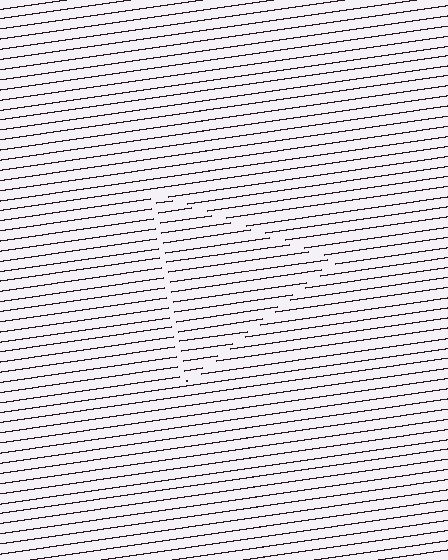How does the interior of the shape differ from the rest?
The interior of the shape contains the same grating, shifted by half a period — the contour is defined by the phase discontinuity where line-ends from the inner and outer gratings abut.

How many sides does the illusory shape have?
3 sides — the line-ends trace a triangle.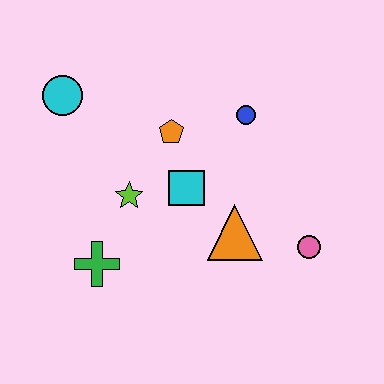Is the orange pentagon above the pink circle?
Yes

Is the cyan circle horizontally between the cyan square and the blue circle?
No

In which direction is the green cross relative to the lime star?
The green cross is below the lime star.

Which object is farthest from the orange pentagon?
The pink circle is farthest from the orange pentagon.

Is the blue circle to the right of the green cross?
Yes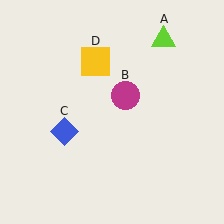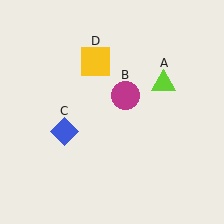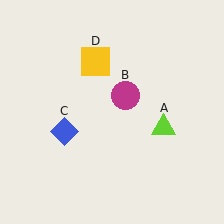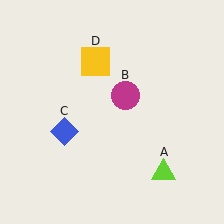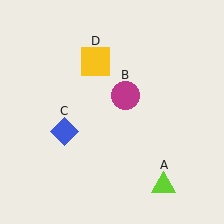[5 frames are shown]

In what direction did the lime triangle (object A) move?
The lime triangle (object A) moved down.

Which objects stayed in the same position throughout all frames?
Magenta circle (object B) and blue diamond (object C) and yellow square (object D) remained stationary.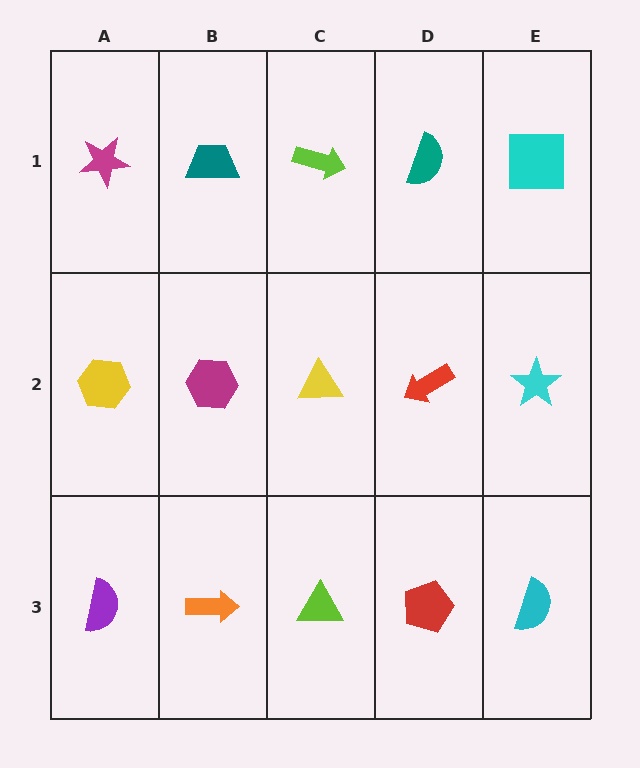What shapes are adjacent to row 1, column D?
A red arrow (row 2, column D), a lime arrow (row 1, column C), a cyan square (row 1, column E).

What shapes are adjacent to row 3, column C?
A yellow triangle (row 2, column C), an orange arrow (row 3, column B), a red pentagon (row 3, column D).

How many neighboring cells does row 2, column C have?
4.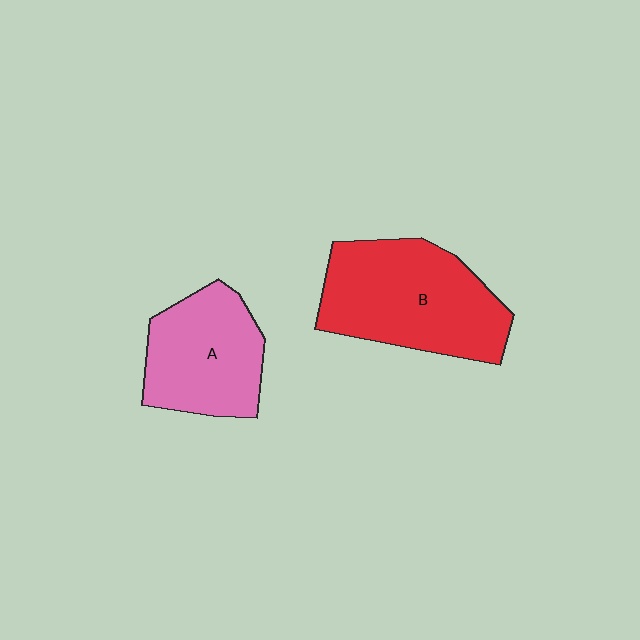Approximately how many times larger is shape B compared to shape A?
Approximately 1.3 times.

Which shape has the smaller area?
Shape A (pink).